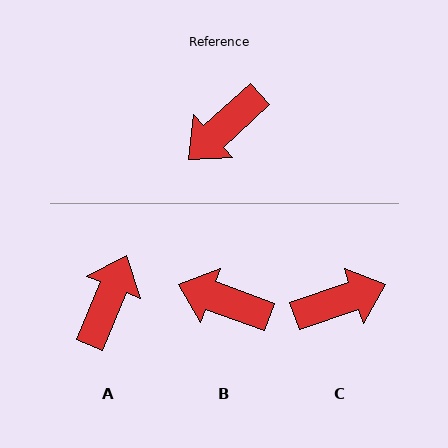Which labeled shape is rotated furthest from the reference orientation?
C, about 157 degrees away.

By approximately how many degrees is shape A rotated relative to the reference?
Approximately 155 degrees clockwise.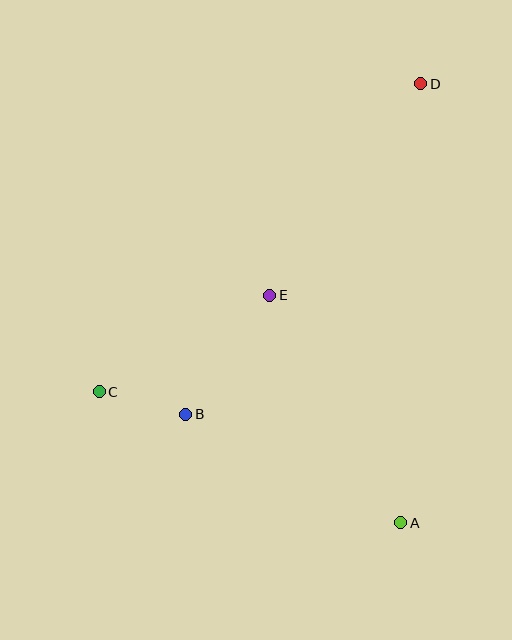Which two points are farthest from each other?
Points C and D are farthest from each other.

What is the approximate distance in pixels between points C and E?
The distance between C and E is approximately 196 pixels.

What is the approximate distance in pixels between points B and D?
The distance between B and D is approximately 405 pixels.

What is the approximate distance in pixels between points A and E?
The distance between A and E is approximately 262 pixels.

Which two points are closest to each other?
Points B and C are closest to each other.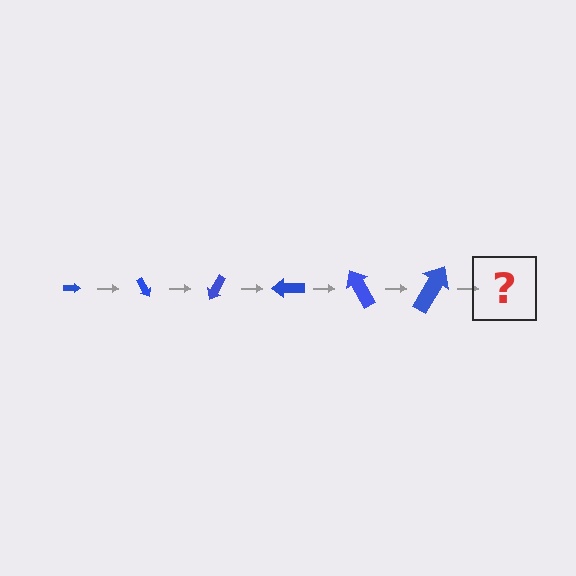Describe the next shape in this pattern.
It should be an arrow, larger than the previous one and rotated 360 degrees from the start.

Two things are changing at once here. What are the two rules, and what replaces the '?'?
The two rules are that the arrow grows larger each step and it rotates 60 degrees each step. The '?' should be an arrow, larger than the previous one and rotated 360 degrees from the start.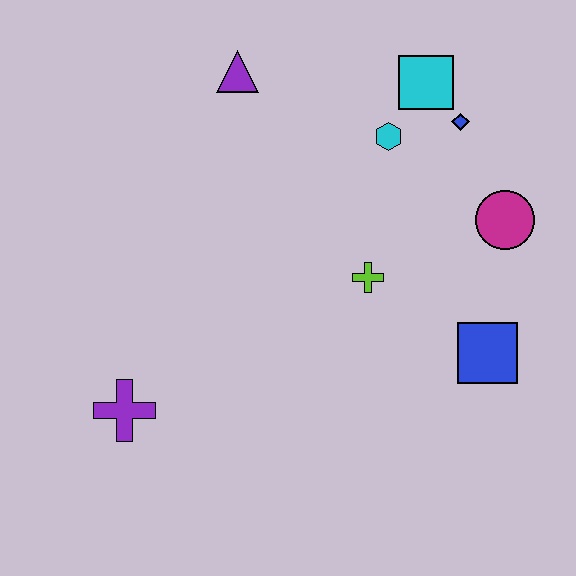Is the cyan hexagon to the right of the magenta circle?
No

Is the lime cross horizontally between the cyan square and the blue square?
No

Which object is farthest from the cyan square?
The purple cross is farthest from the cyan square.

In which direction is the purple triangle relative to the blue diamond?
The purple triangle is to the left of the blue diamond.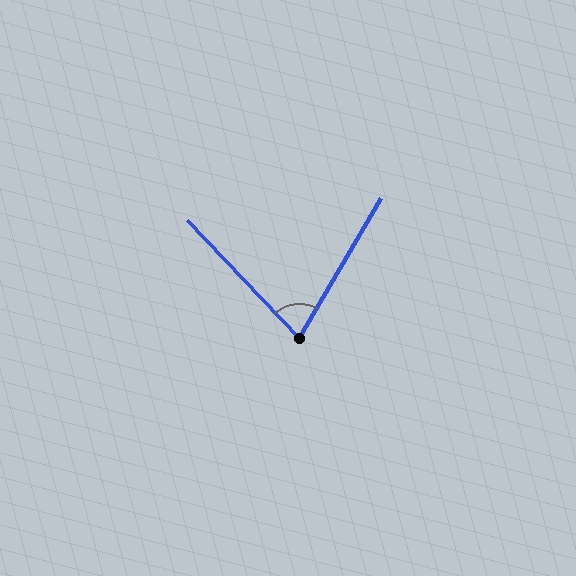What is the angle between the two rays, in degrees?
Approximately 74 degrees.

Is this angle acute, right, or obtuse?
It is acute.